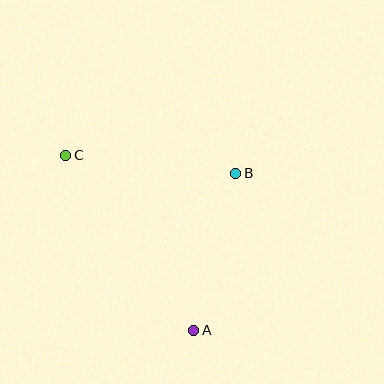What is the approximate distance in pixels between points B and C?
The distance between B and C is approximately 171 pixels.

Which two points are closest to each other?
Points A and B are closest to each other.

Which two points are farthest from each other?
Points A and C are farthest from each other.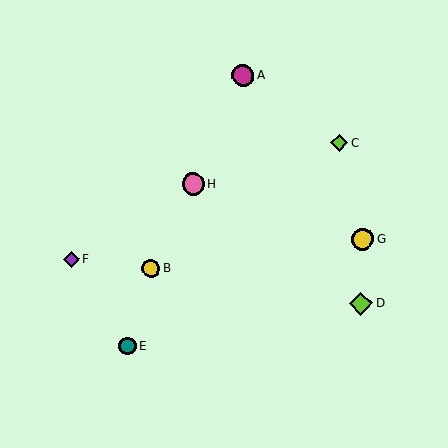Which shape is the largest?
The lime diamond (labeled D) is the largest.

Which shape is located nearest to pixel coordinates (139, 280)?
The yellow circle (labeled B) at (151, 268) is nearest to that location.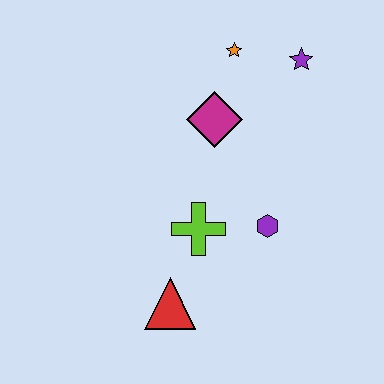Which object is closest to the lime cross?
The purple hexagon is closest to the lime cross.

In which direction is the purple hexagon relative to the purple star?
The purple hexagon is below the purple star.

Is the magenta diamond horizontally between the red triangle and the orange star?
Yes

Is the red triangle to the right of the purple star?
No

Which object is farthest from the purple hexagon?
The orange star is farthest from the purple hexagon.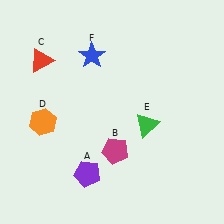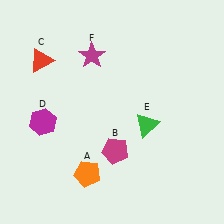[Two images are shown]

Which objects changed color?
A changed from purple to orange. D changed from orange to magenta. F changed from blue to magenta.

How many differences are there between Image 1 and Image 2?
There are 3 differences between the two images.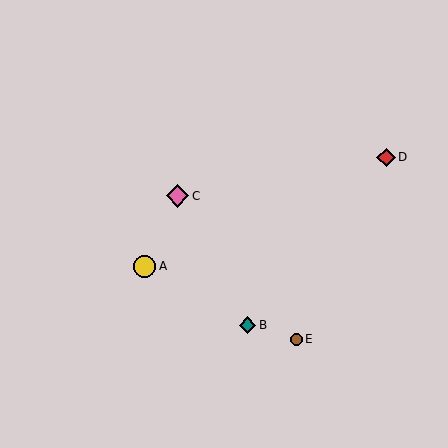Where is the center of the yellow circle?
The center of the yellow circle is at (145, 266).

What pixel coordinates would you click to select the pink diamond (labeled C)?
Click at (177, 196) to select the pink diamond C.